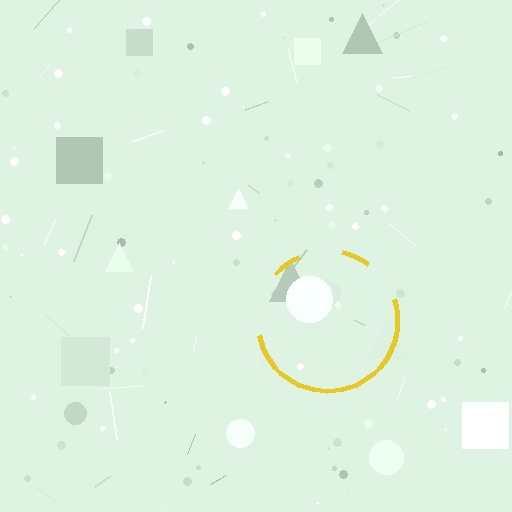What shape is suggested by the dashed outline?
The dashed outline suggests a circle.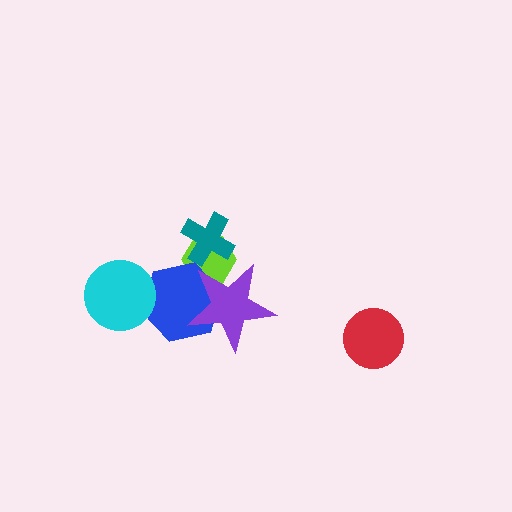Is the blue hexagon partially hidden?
Yes, it is partially covered by another shape.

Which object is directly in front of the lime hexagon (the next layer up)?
The teal cross is directly in front of the lime hexagon.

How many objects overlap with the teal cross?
1 object overlaps with the teal cross.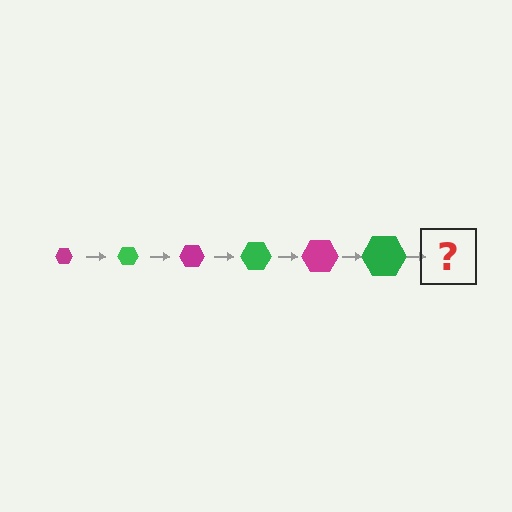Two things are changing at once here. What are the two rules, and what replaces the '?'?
The two rules are that the hexagon grows larger each step and the color cycles through magenta and green. The '?' should be a magenta hexagon, larger than the previous one.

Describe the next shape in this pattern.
It should be a magenta hexagon, larger than the previous one.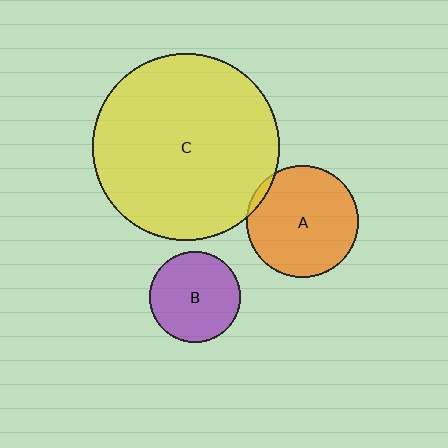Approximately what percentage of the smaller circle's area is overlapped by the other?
Approximately 5%.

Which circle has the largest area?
Circle C (yellow).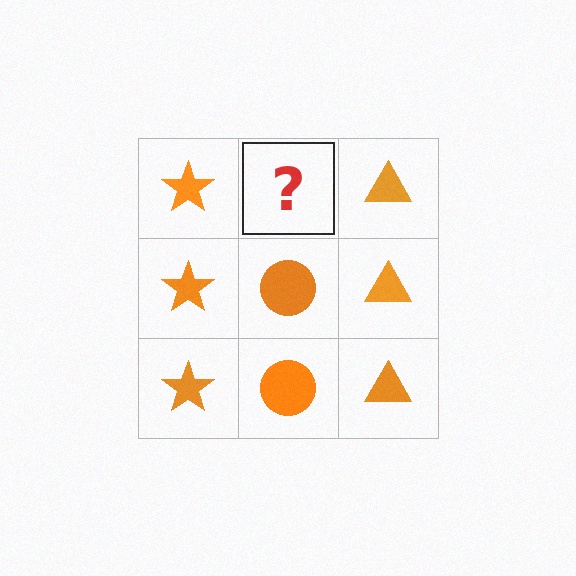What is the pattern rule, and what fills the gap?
The rule is that each column has a consistent shape. The gap should be filled with an orange circle.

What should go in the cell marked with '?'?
The missing cell should contain an orange circle.